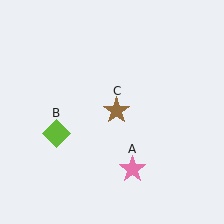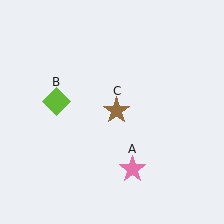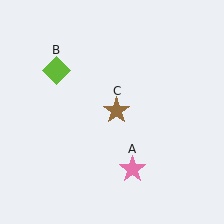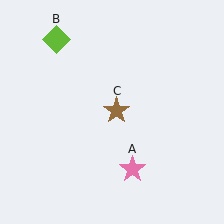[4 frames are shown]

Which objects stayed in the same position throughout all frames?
Pink star (object A) and brown star (object C) remained stationary.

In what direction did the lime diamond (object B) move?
The lime diamond (object B) moved up.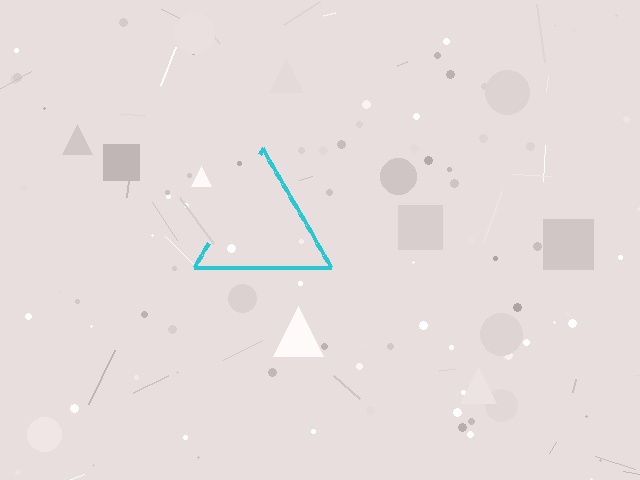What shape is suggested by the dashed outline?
The dashed outline suggests a triangle.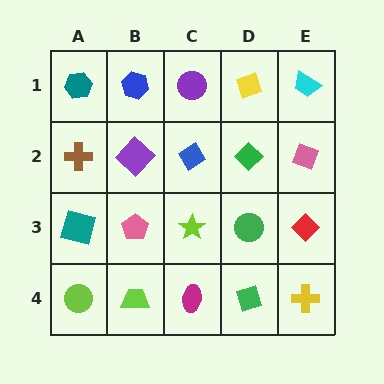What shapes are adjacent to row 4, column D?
A green circle (row 3, column D), a magenta ellipse (row 4, column C), a yellow cross (row 4, column E).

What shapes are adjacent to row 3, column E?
A pink diamond (row 2, column E), a yellow cross (row 4, column E), a green circle (row 3, column D).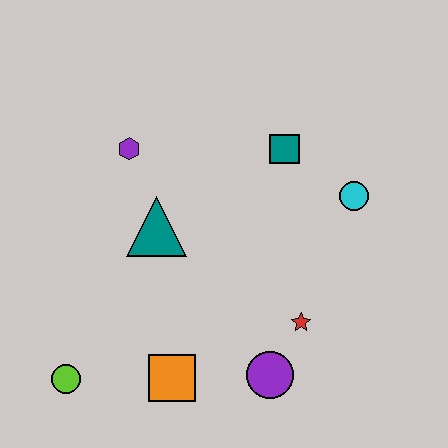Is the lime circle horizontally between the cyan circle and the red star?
No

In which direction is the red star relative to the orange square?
The red star is to the right of the orange square.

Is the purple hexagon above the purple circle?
Yes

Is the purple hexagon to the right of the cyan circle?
No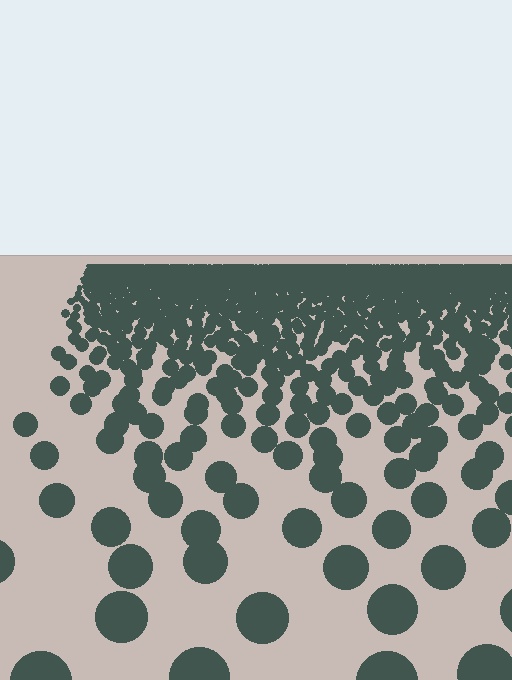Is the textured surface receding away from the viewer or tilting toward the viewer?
The surface is receding away from the viewer. Texture elements get smaller and denser toward the top.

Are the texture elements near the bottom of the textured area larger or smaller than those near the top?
Larger. Near the bottom, elements are closer to the viewer and appear at a bigger on-screen size.